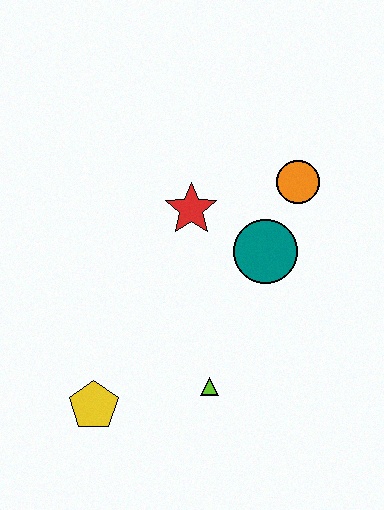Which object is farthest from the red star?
The yellow pentagon is farthest from the red star.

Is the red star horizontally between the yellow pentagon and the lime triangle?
Yes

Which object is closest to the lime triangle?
The yellow pentagon is closest to the lime triangle.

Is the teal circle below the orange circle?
Yes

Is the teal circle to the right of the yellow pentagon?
Yes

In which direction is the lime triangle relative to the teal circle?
The lime triangle is below the teal circle.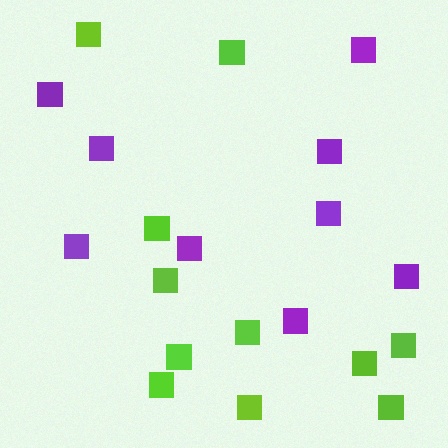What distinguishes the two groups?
There are 2 groups: one group of purple squares (9) and one group of lime squares (11).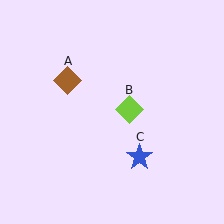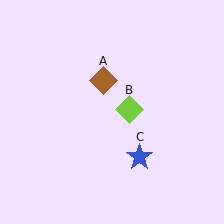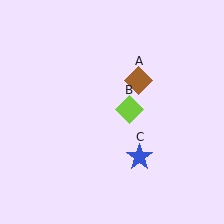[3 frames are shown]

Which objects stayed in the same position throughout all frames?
Lime diamond (object B) and blue star (object C) remained stationary.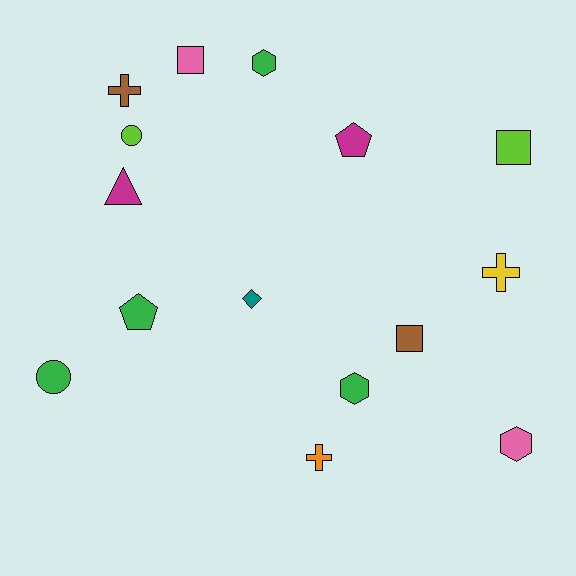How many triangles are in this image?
There is 1 triangle.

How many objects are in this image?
There are 15 objects.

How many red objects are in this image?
There are no red objects.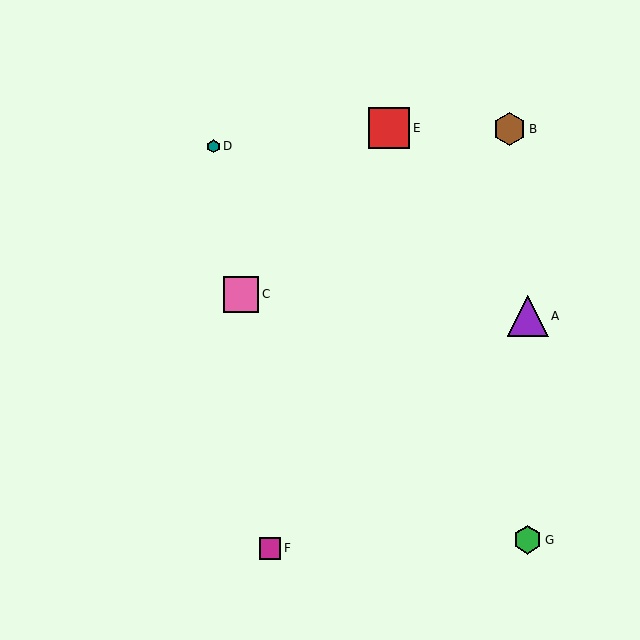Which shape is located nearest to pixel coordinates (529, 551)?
The green hexagon (labeled G) at (527, 540) is nearest to that location.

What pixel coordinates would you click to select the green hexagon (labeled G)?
Click at (527, 540) to select the green hexagon G.